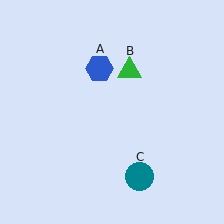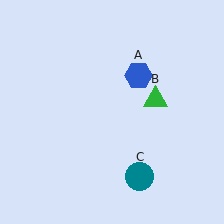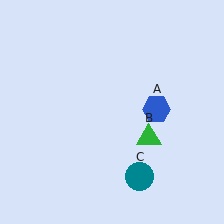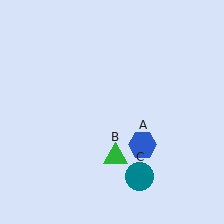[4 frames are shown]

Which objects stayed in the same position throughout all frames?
Teal circle (object C) remained stationary.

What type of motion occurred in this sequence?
The blue hexagon (object A), green triangle (object B) rotated clockwise around the center of the scene.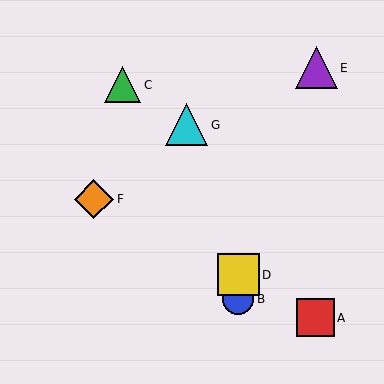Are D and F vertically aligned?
No, D is at x≈238 and F is at x≈94.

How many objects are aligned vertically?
2 objects (B, D) are aligned vertically.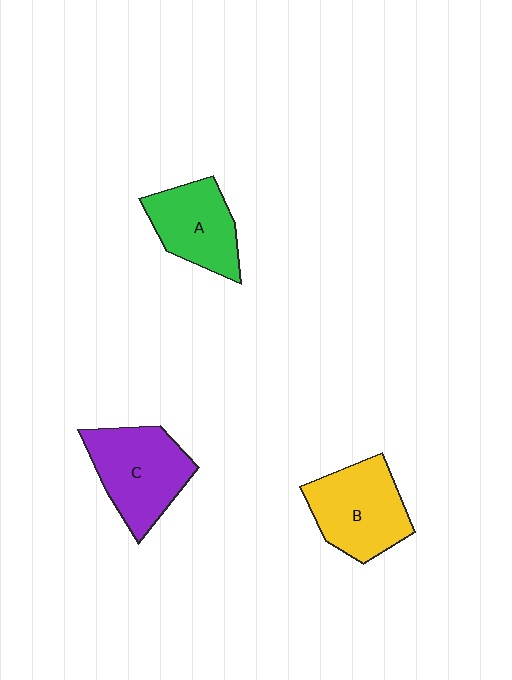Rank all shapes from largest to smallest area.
From largest to smallest: C (purple), B (yellow), A (green).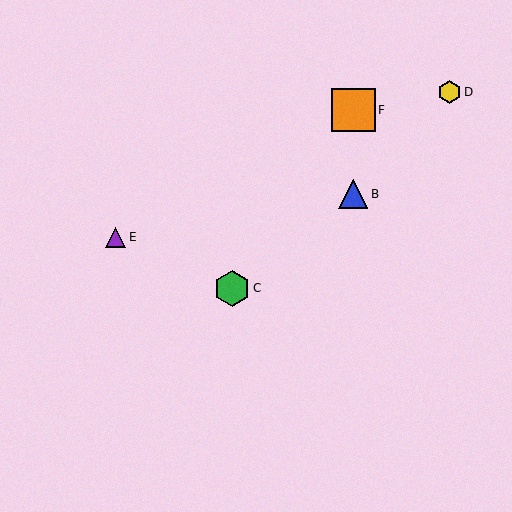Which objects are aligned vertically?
Objects A, B, F are aligned vertically.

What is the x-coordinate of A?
Object A is at x≈353.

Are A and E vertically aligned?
No, A is at x≈353 and E is at x≈115.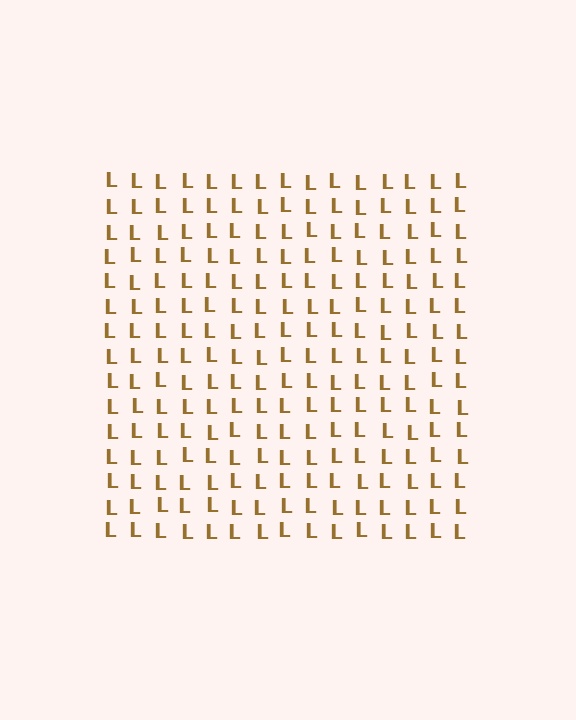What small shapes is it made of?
It is made of small letter L's.